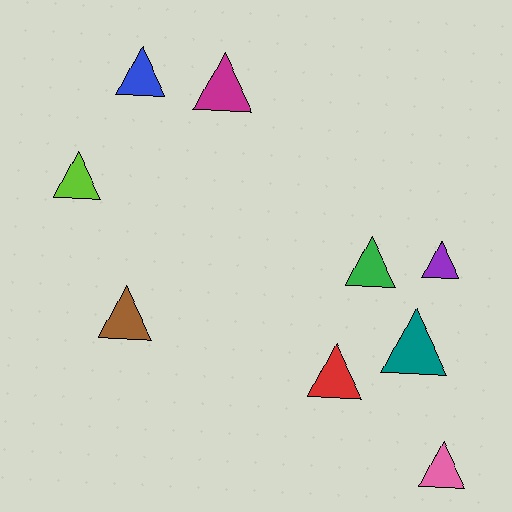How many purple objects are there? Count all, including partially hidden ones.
There is 1 purple object.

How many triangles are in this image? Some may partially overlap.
There are 9 triangles.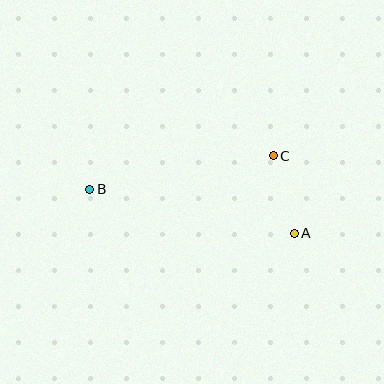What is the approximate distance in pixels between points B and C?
The distance between B and C is approximately 187 pixels.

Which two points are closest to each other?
Points A and C are closest to each other.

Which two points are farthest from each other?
Points A and B are farthest from each other.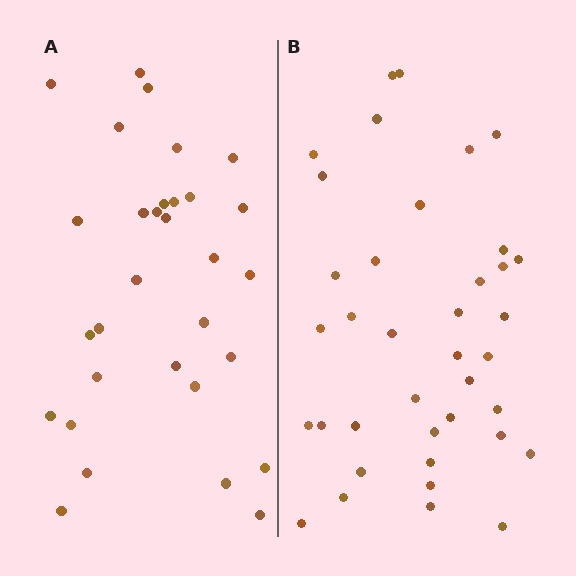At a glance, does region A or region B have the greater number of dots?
Region B (the right region) has more dots.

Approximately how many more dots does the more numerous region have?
Region B has roughly 8 or so more dots than region A.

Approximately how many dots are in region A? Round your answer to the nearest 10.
About 30 dots. (The exact count is 31, which rounds to 30.)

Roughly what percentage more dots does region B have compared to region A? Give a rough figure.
About 25% more.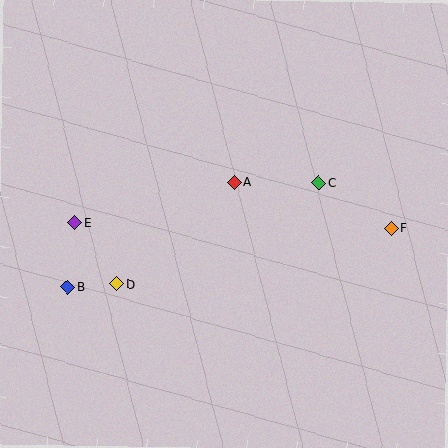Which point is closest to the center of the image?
Point A at (234, 183) is closest to the center.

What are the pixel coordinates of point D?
Point D is at (117, 284).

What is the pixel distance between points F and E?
The distance between F and E is 316 pixels.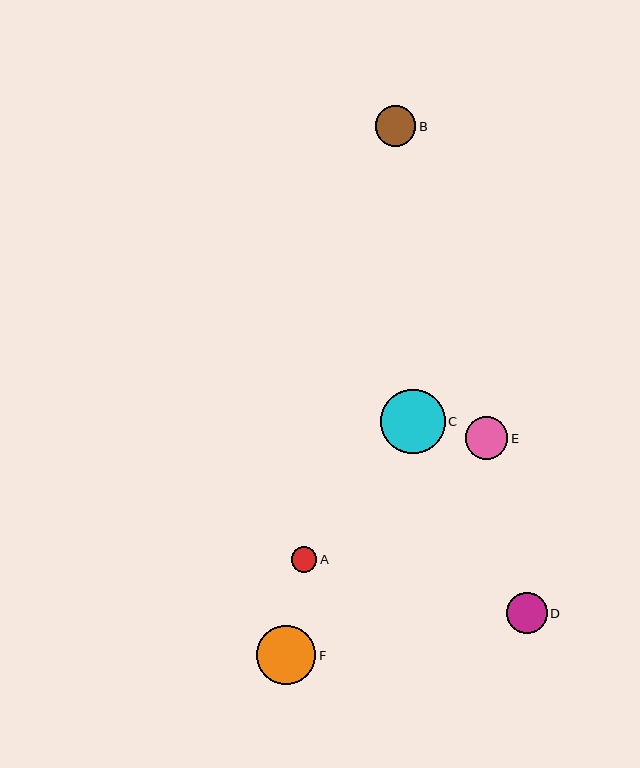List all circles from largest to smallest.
From largest to smallest: C, F, E, D, B, A.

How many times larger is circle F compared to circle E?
Circle F is approximately 1.4 times the size of circle E.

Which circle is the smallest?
Circle A is the smallest with a size of approximately 26 pixels.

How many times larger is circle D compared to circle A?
Circle D is approximately 1.6 times the size of circle A.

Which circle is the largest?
Circle C is the largest with a size of approximately 65 pixels.